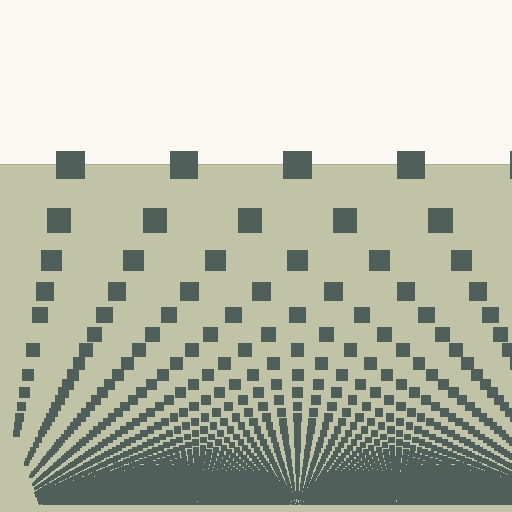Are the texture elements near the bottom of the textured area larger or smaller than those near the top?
Smaller. The gradient is inverted — elements near the bottom are smaller and denser.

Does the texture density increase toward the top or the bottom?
Density increases toward the bottom.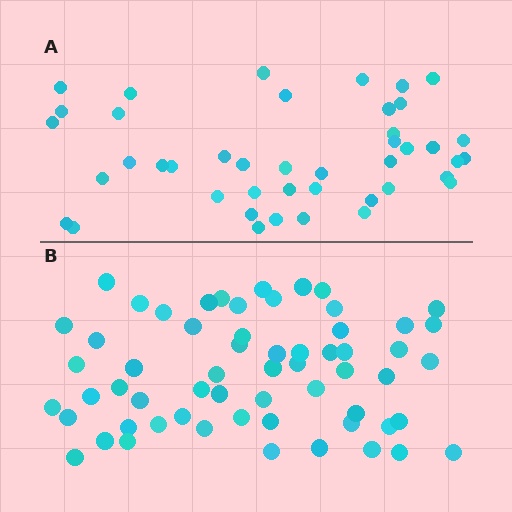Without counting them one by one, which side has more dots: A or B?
Region B (the bottom region) has more dots.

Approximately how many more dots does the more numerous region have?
Region B has approximately 15 more dots than region A.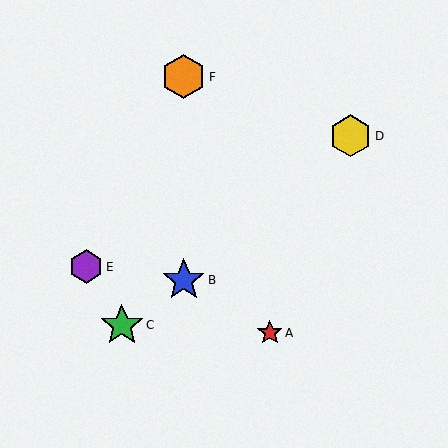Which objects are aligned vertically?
Objects B, F are aligned vertically.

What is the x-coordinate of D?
Object D is at x≈351.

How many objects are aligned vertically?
2 objects (B, F) are aligned vertically.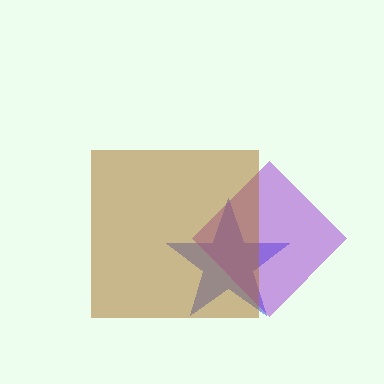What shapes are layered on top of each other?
The layered shapes are: a blue star, a purple diamond, a brown square.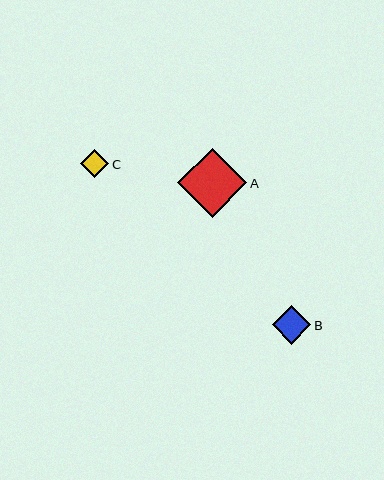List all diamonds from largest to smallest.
From largest to smallest: A, B, C.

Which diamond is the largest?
Diamond A is the largest with a size of approximately 69 pixels.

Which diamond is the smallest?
Diamond C is the smallest with a size of approximately 28 pixels.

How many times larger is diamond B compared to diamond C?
Diamond B is approximately 1.4 times the size of diamond C.